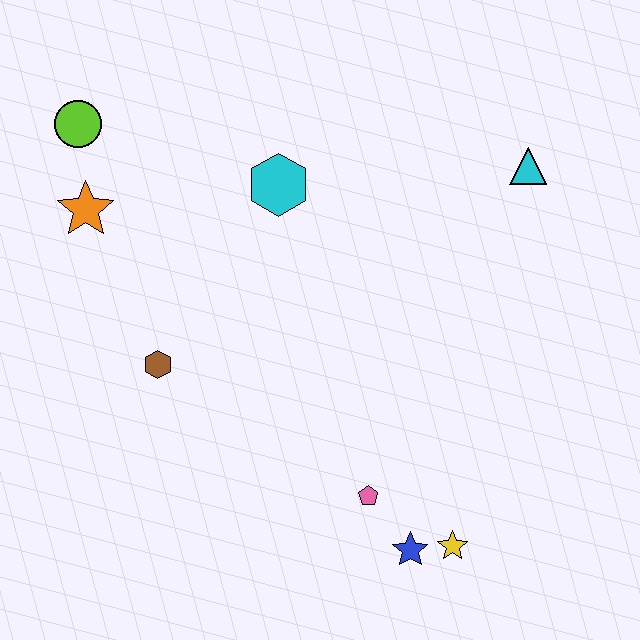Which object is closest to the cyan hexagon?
The orange star is closest to the cyan hexagon.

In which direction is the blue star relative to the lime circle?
The blue star is below the lime circle.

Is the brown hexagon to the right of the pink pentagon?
No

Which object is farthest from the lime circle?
The yellow star is farthest from the lime circle.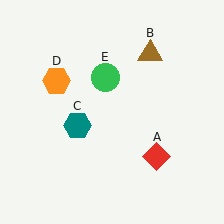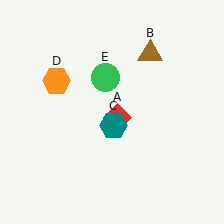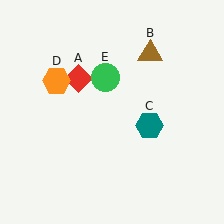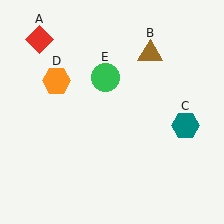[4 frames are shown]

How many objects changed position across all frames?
2 objects changed position: red diamond (object A), teal hexagon (object C).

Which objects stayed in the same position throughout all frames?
Brown triangle (object B) and orange hexagon (object D) and green circle (object E) remained stationary.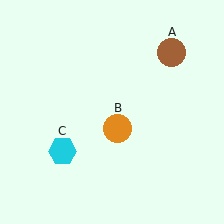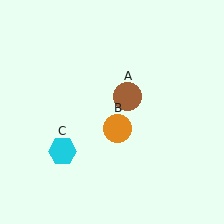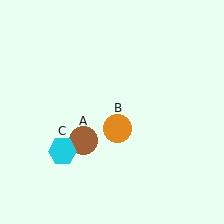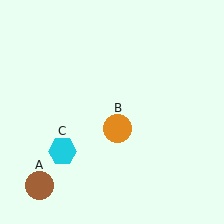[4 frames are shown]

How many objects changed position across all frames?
1 object changed position: brown circle (object A).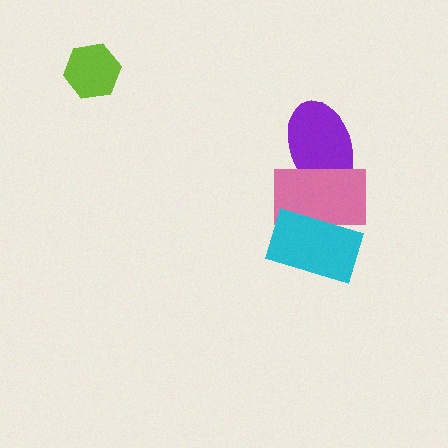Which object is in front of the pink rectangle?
The cyan rectangle is in front of the pink rectangle.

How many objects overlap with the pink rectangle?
2 objects overlap with the pink rectangle.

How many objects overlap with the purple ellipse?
1 object overlaps with the purple ellipse.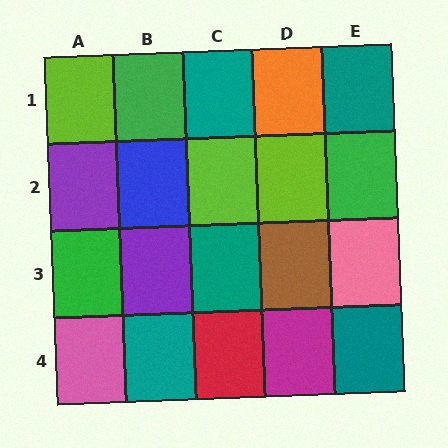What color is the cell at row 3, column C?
Teal.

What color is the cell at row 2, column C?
Lime.